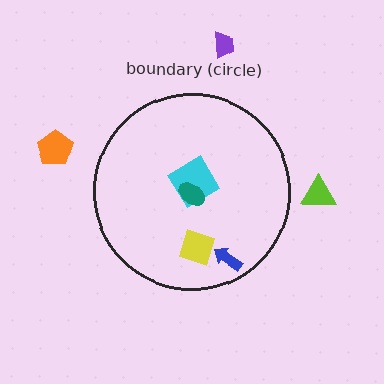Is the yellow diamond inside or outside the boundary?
Inside.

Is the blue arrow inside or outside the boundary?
Inside.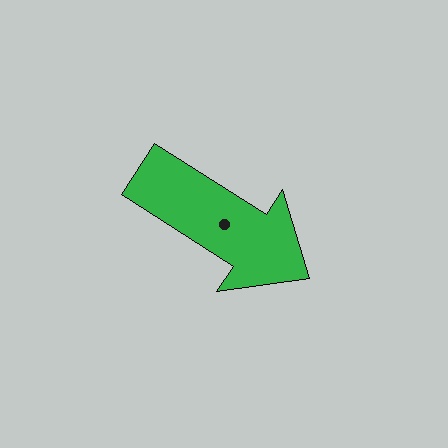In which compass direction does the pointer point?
Southeast.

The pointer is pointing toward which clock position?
Roughly 4 o'clock.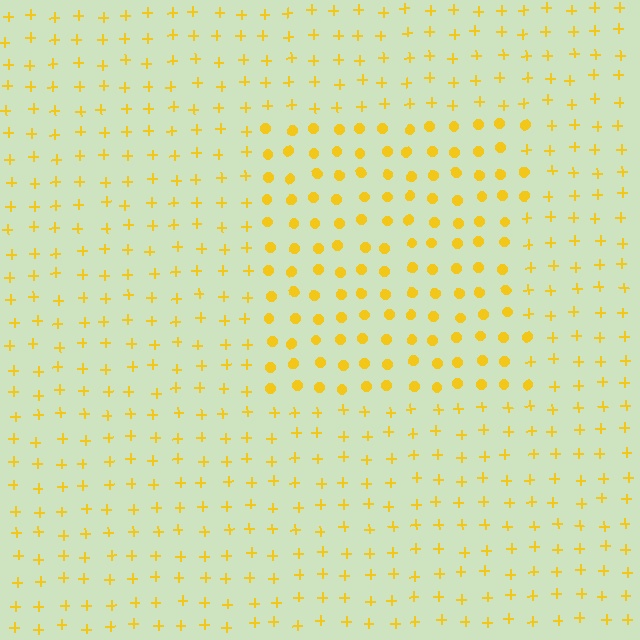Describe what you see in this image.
The image is filled with small yellow elements arranged in a uniform grid. A rectangle-shaped region contains circles, while the surrounding area contains plus signs. The boundary is defined purely by the change in element shape.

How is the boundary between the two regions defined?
The boundary is defined by a change in element shape: circles inside vs. plus signs outside. All elements share the same color and spacing.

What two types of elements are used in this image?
The image uses circles inside the rectangle region and plus signs outside it.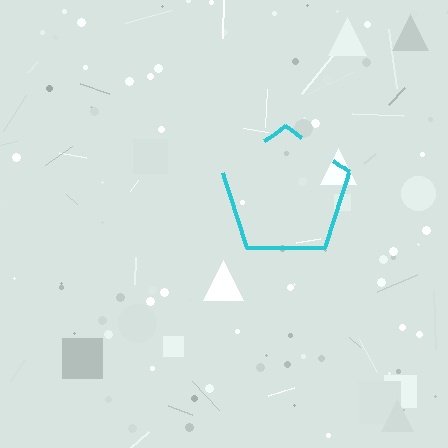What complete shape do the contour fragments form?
The contour fragments form a pentagon.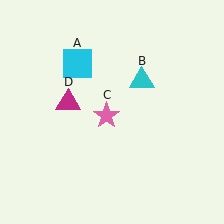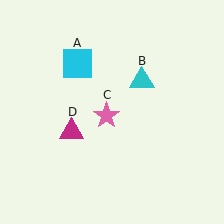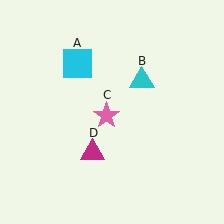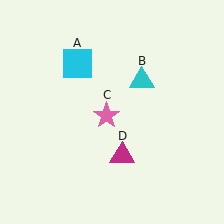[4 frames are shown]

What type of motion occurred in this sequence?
The magenta triangle (object D) rotated counterclockwise around the center of the scene.